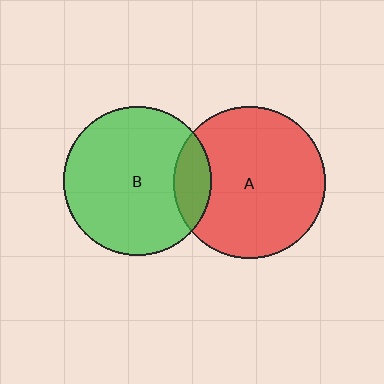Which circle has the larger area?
Circle A (red).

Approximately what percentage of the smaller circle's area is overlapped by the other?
Approximately 15%.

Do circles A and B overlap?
Yes.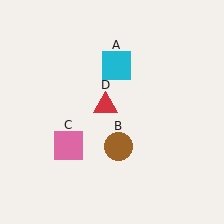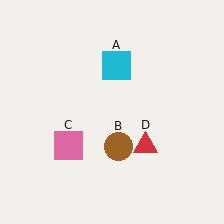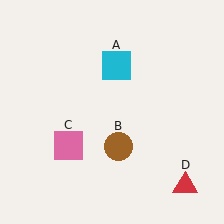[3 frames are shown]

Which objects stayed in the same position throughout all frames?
Cyan square (object A) and brown circle (object B) and pink square (object C) remained stationary.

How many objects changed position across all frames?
1 object changed position: red triangle (object D).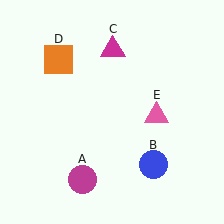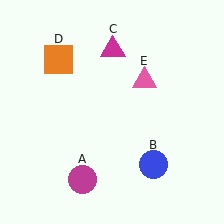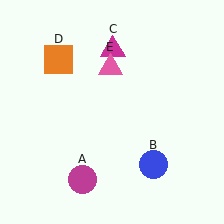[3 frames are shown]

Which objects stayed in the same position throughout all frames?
Magenta circle (object A) and blue circle (object B) and magenta triangle (object C) and orange square (object D) remained stationary.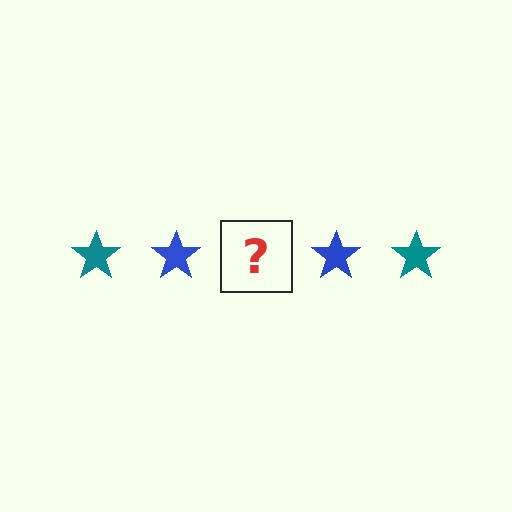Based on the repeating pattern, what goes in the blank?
The blank should be a teal star.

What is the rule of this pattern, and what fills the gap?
The rule is that the pattern cycles through teal, blue stars. The gap should be filled with a teal star.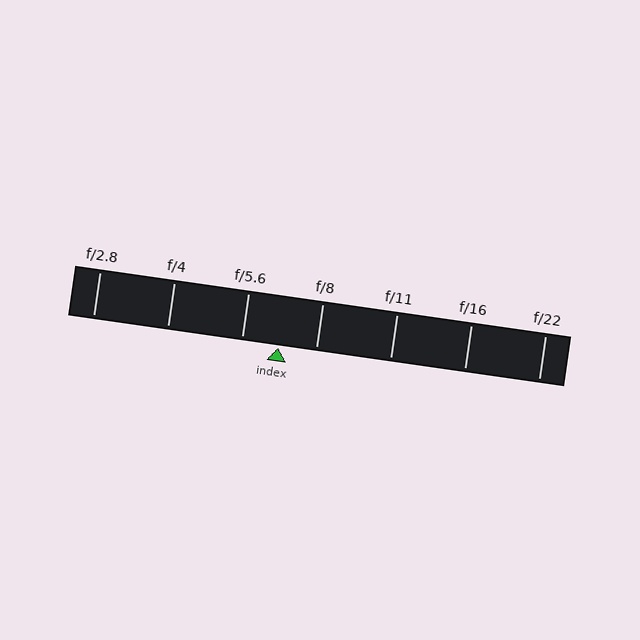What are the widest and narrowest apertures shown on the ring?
The widest aperture shown is f/2.8 and the narrowest is f/22.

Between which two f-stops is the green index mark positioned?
The index mark is between f/5.6 and f/8.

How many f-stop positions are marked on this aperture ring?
There are 7 f-stop positions marked.